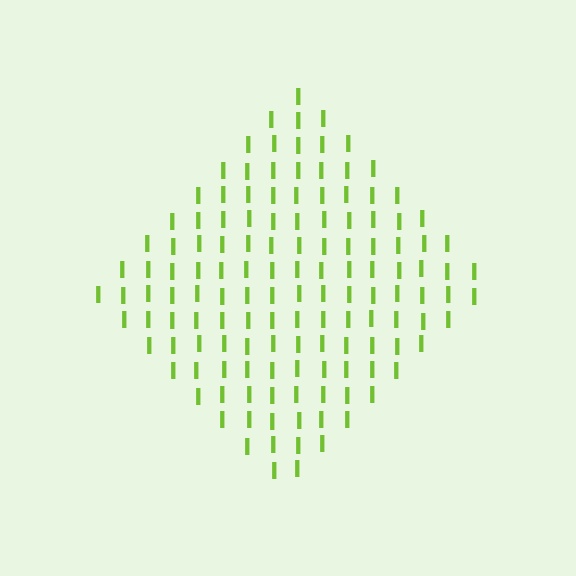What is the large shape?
The large shape is a diamond.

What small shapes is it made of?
It is made of small letter I's.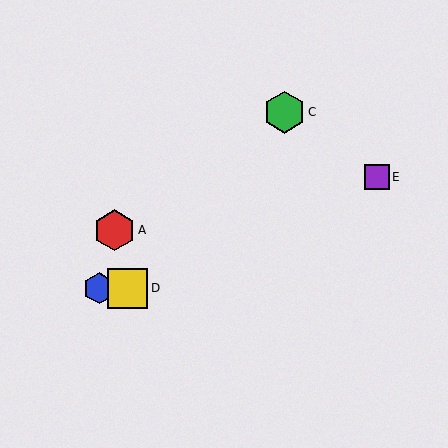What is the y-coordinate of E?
Object E is at y≈177.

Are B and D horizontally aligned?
Yes, both are at y≈288.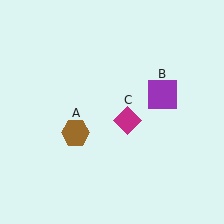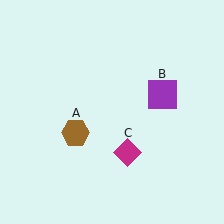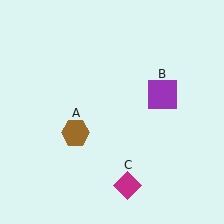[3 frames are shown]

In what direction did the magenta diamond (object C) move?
The magenta diamond (object C) moved down.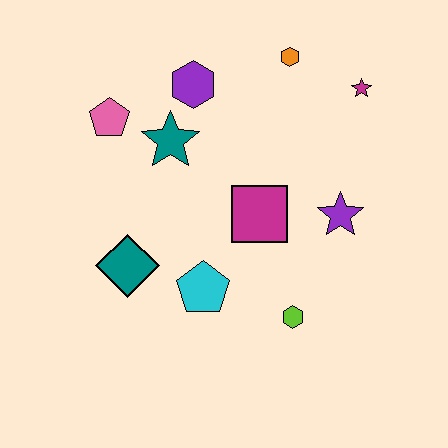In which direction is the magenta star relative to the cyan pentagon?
The magenta star is above the cyan pentagon.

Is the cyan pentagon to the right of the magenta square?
No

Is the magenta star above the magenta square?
Yes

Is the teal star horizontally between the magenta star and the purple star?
No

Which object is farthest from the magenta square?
The pink pentagon is farthest from the magenta square.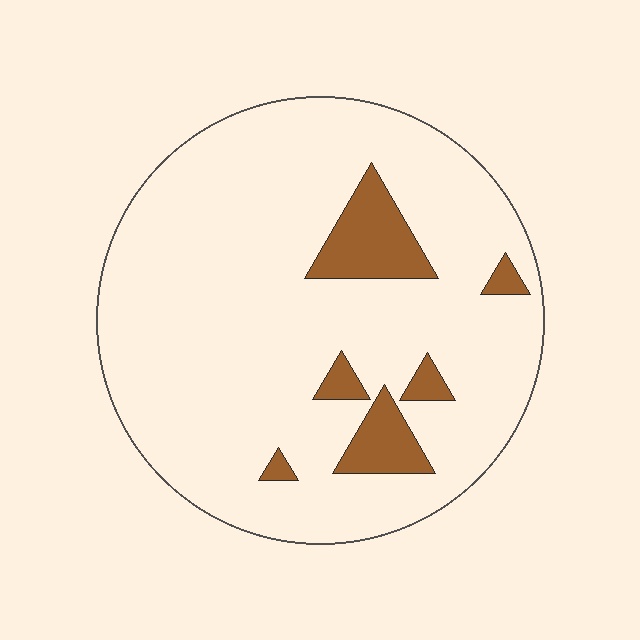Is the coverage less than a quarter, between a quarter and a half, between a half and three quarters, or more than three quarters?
Less than a quarter.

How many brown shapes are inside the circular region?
6.